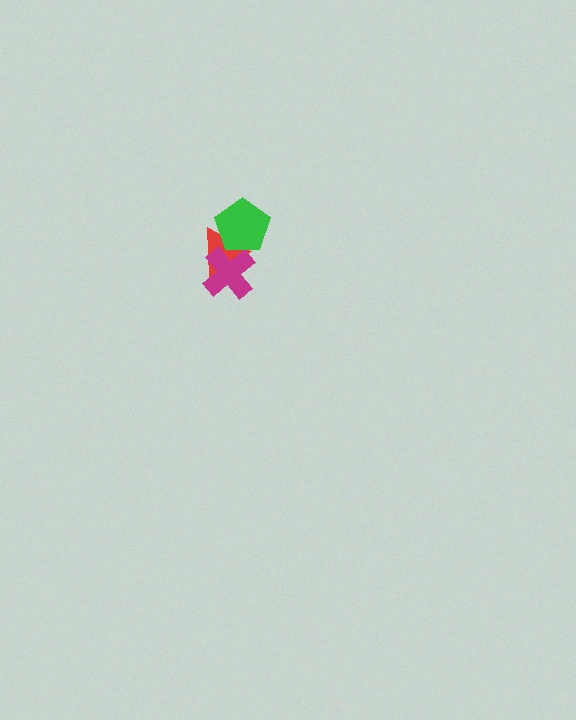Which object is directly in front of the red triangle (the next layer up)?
The magenta cross is directly in front of the red triangle.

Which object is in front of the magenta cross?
The green pentagon is in front of the magenta cross.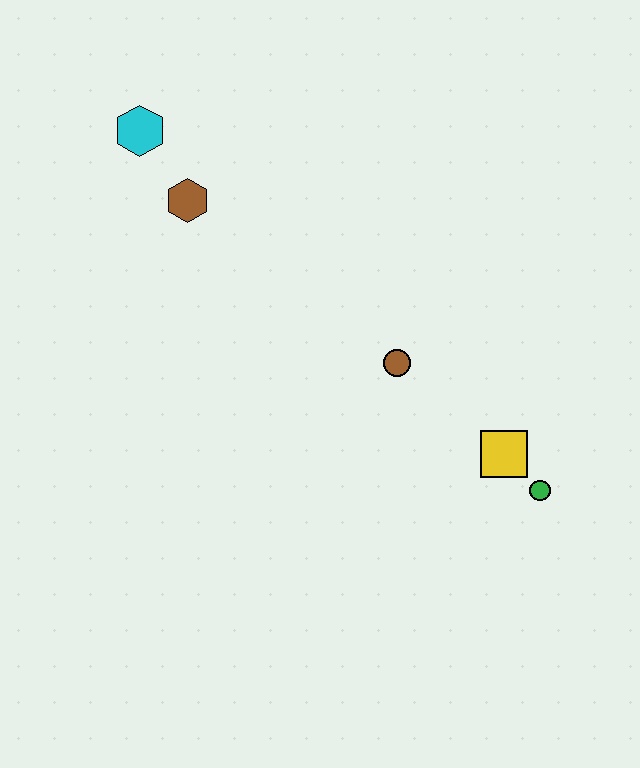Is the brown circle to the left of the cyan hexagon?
No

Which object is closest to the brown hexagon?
The cyan hexagon is closest to the brown hexagon.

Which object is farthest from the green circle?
The cyan hexagon is farthest from the green circle.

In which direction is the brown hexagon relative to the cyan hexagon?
The brown hexagon is below the cyan hexagon.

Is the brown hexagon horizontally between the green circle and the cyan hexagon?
Yes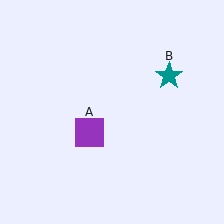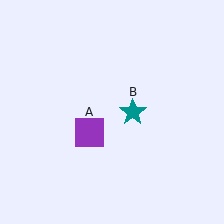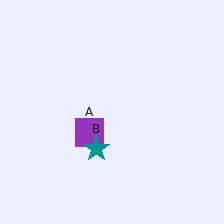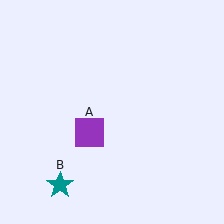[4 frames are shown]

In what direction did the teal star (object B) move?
The teal star (object B) moved down and to the left.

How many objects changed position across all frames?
1 object changed position: teal star (object B).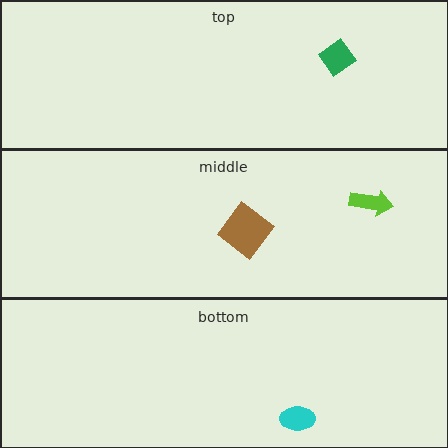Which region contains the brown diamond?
The middle region.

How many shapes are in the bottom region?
1.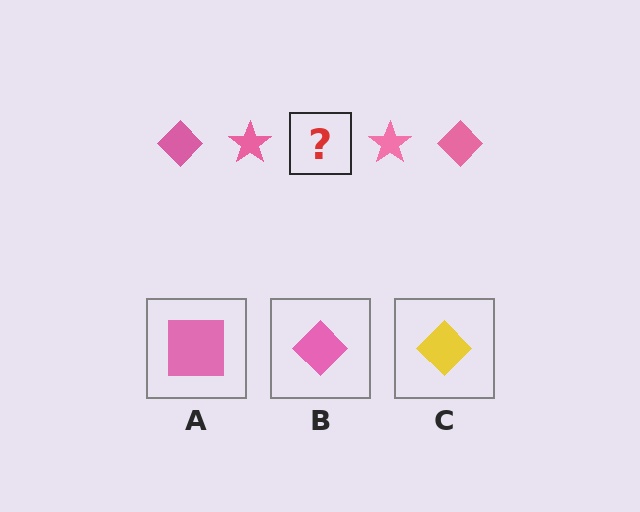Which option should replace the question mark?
Option B.